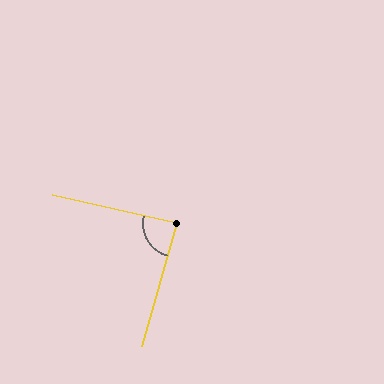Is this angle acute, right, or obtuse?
It is approximately a right angle.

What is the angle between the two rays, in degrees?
Approximately 87 degrees.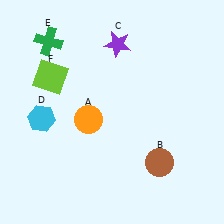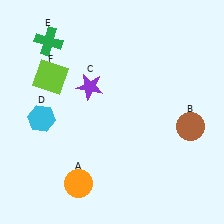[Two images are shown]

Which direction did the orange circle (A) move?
The orange circle (A) moved down.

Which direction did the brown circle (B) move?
The brown circle (B) moved up.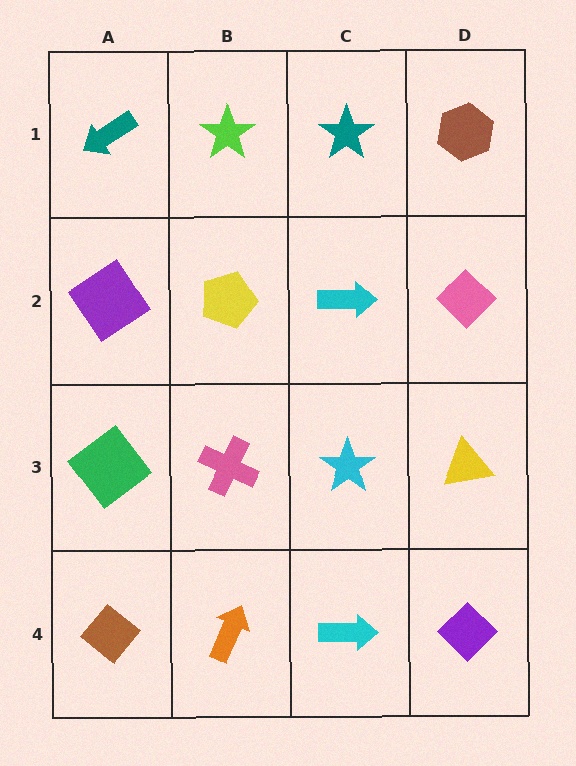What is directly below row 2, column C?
A cyan star.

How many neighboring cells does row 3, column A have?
3.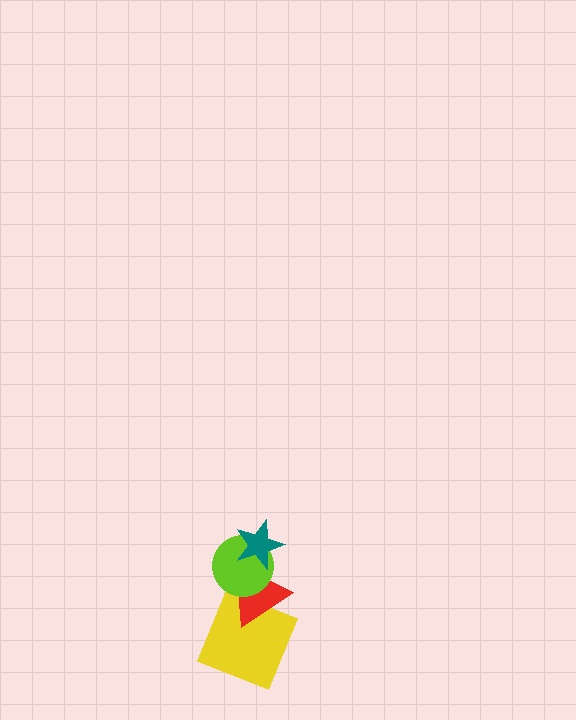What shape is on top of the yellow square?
The red triangle is on top of the yellow square.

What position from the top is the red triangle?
The red triangle is 3rd from the top.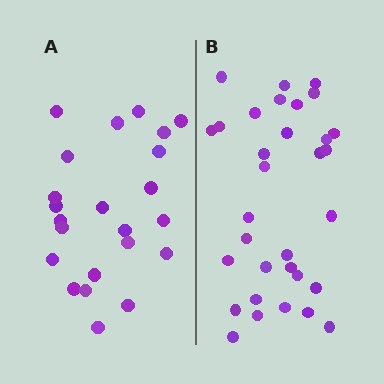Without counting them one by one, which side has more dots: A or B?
Region B (the right region) has more dots.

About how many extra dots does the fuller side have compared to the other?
Region B has roughly 8 or so more dots than region A.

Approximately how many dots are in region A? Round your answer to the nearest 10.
About 20 dots. (The exact count is 23, which rounds to 20.)